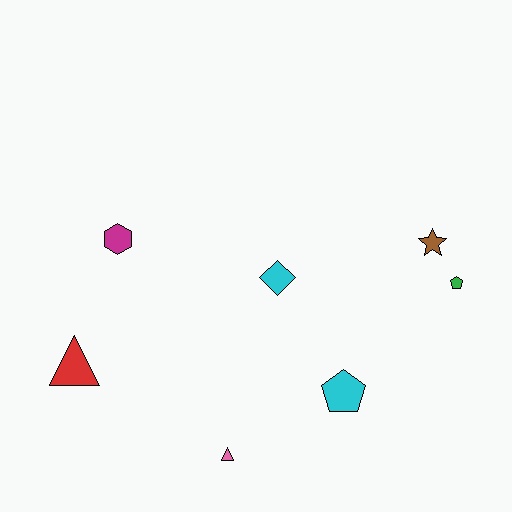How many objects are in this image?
There are 7 objects.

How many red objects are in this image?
There is 1 red object.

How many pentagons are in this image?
There are 2 pentagons.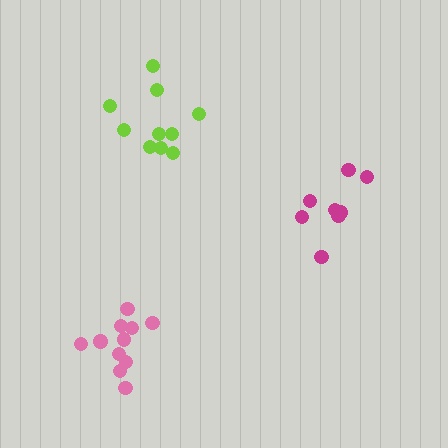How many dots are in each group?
Group 1: 9 dots, Group 2: 11 dots, Group 3: 10 dots (30 total).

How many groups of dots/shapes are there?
There are 3 groups.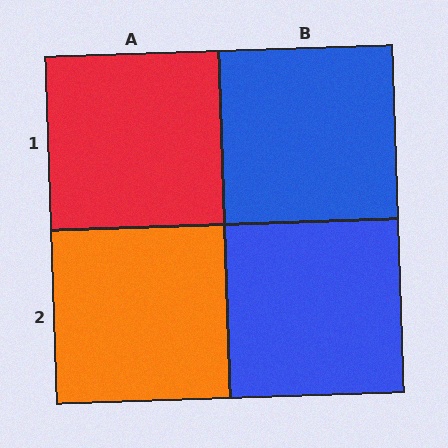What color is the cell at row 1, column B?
Blue.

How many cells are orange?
1 cell is orange.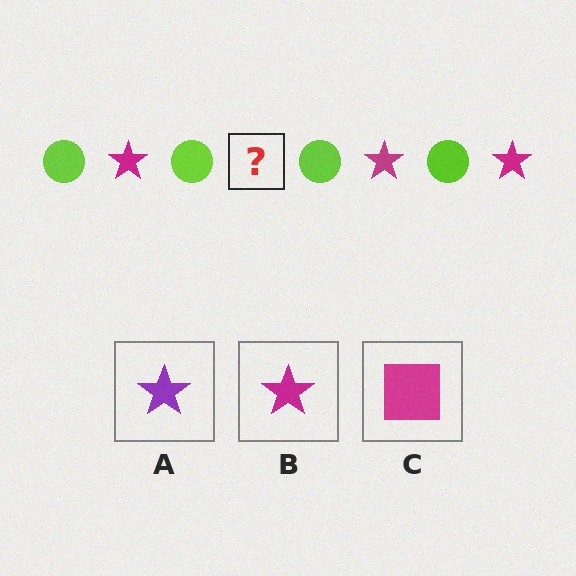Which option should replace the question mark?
Option B.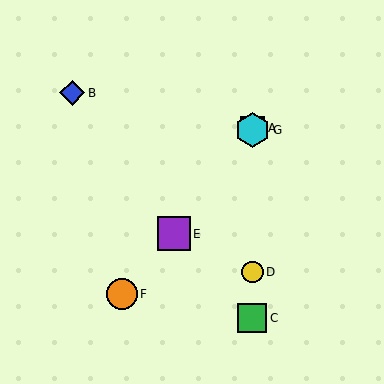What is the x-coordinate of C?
Object C is at x≈252.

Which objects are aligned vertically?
Objects A, C, D, G are aligned vertically.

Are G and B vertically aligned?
No, G is at x≈252 and B is at x≈72.